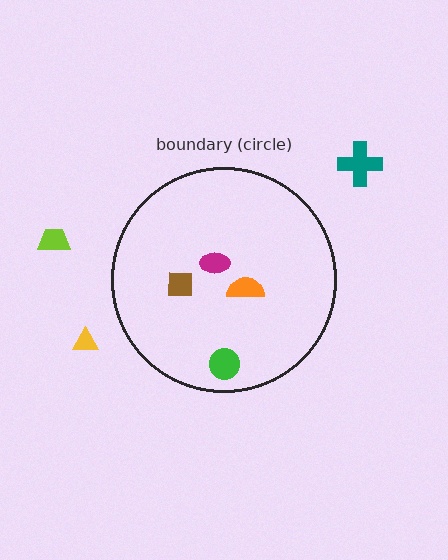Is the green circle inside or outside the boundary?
Inside.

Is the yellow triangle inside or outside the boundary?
Outside.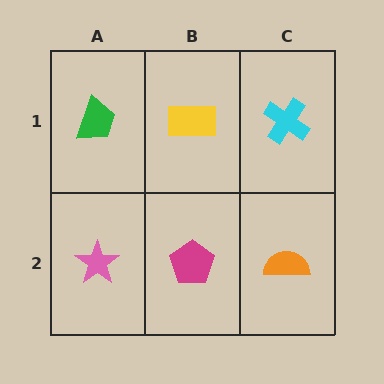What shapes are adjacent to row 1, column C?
An orange semicircle (row 2, column C), a yellow rectangle (row 1, column B).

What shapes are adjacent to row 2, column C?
A cyan cross (row 1, column C), a magenta pentagon (row 2, column B).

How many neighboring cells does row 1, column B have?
3.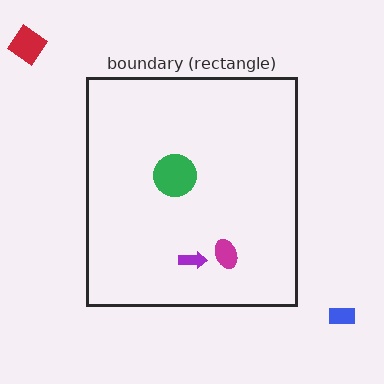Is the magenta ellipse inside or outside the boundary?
Inside.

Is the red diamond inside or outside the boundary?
Outside.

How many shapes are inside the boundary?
3 inside, 2 outside.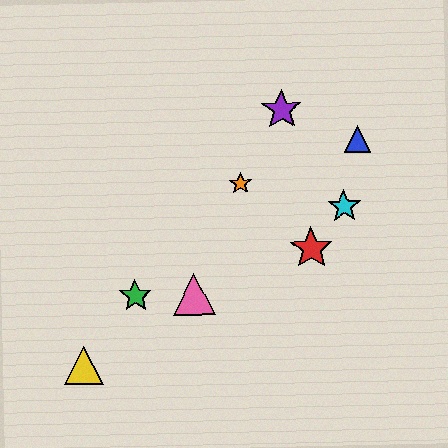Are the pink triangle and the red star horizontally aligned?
No, the pink triangle is at y≈294 and the red star is at y≈248.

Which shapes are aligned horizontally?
The green star, the pink triangle are aligned horizontally.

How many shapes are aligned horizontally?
2 shapes (the green star, the pink triangle) are aligned horizontally.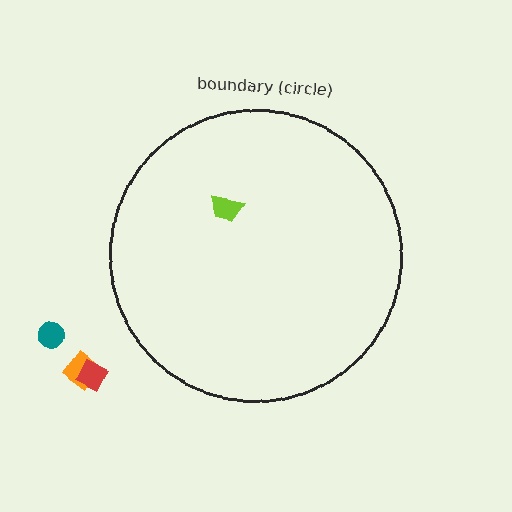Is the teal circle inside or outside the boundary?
Outside.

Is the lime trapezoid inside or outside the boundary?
Inside.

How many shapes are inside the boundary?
1 inside, 3 outside.